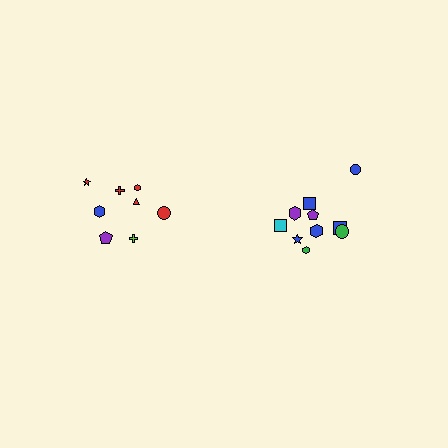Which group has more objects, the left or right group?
The right group.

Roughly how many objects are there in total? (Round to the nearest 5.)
Roughly 20 objects in total.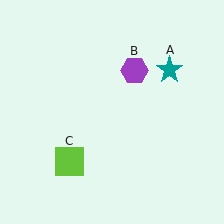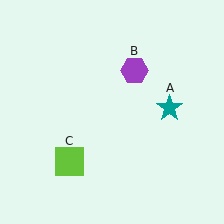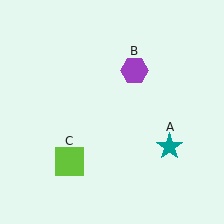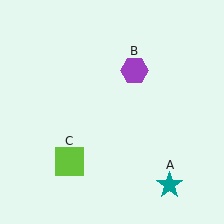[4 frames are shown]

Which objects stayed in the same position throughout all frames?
Purple hexagon (object B) and lime square (object C) remained stationary.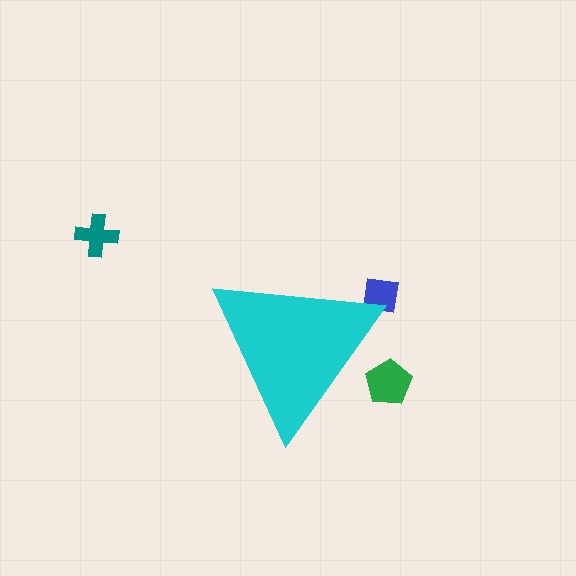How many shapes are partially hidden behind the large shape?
2 shapes are partially hidden.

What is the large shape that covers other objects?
A cyan triangle.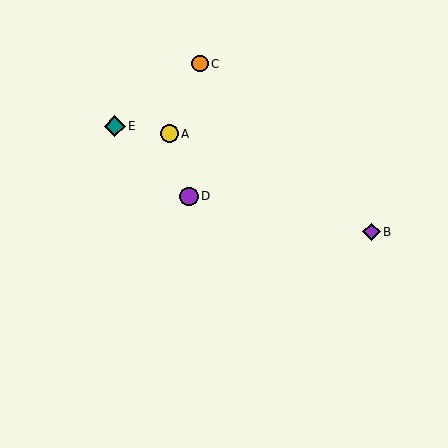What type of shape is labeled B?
Shape B is a purple diamond.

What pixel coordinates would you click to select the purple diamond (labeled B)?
Click at (372, 232) to select the purple diamond B.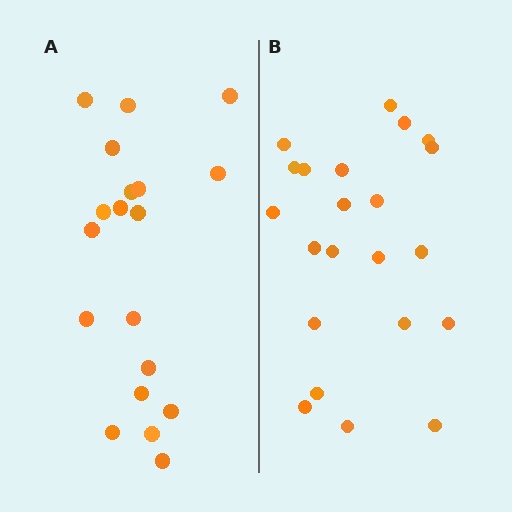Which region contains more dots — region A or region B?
Region B (the right region) has more dots.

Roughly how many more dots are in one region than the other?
Region B has just a few more — roughly 2 or 3 more dots than region A.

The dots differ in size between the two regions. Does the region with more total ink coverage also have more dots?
No. Region A has more total ink coverage because its dots are larger, but region B actually contains more individual dots. Total area can be misleading — the number of items is what matters here.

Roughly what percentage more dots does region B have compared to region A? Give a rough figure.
About 15% more.